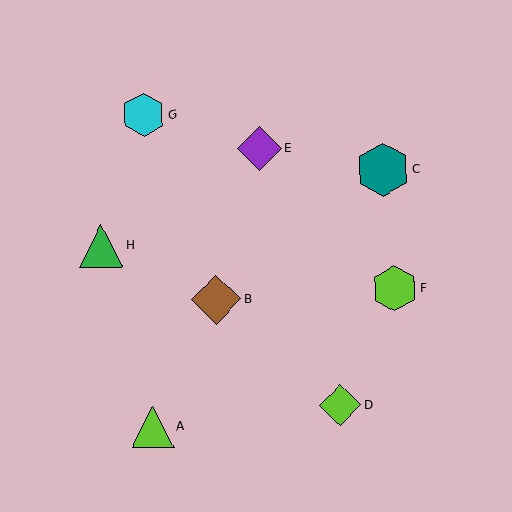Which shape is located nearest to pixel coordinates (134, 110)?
The cyan hexagon (labeled G) at (143, 115) is nearest to that location.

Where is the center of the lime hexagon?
The center of the lime hexagon is at (394, 288).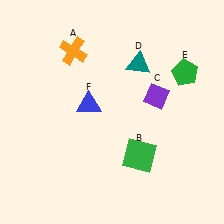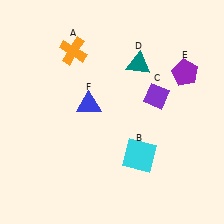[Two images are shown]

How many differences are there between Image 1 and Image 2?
There are 2 differences between the two images.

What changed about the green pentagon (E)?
In Image 1, E is green. In Image 2, it changed to purple.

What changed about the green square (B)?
In Image 1, B is green. In Image 2, it changed to cyan.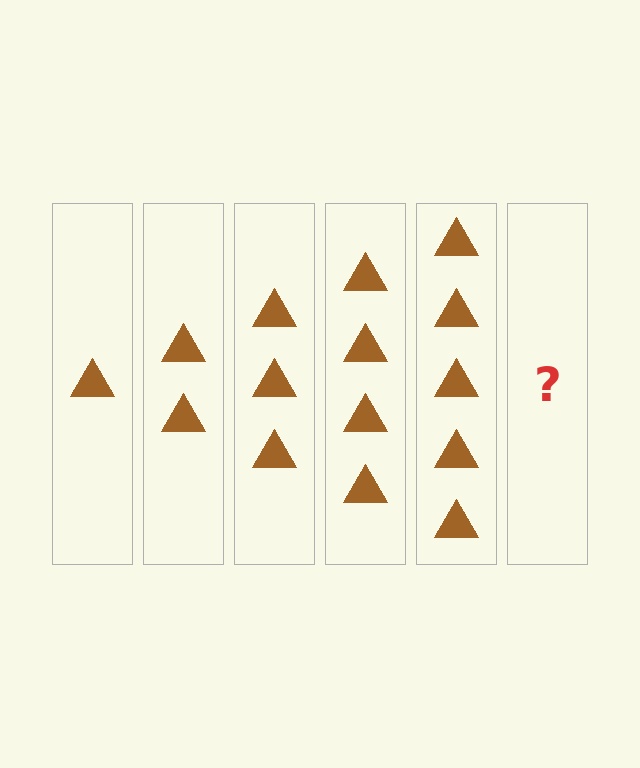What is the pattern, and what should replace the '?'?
The pattern is that each step adds one more triangle. The '?' should be 6 triangles.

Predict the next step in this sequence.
The next step is 6 triangles.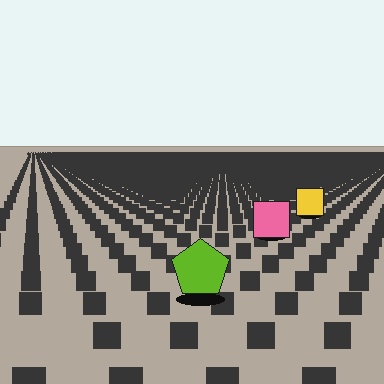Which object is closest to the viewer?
The lime pentagon is closest. The texture marks near it are larger and more spread out.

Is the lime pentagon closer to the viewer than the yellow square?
Yes. The lime pentagon is closer — you can tell from the texture gradient: the ground texture is coarser near it.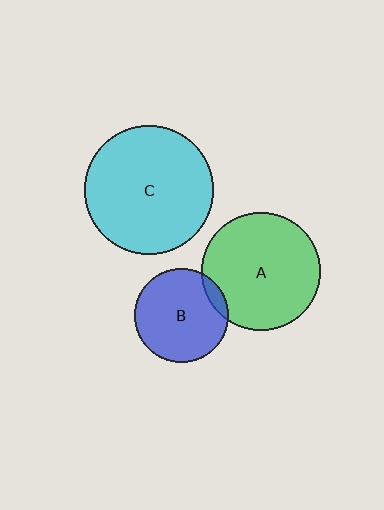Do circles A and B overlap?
Yes.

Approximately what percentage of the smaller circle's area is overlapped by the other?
Approximately 10%.